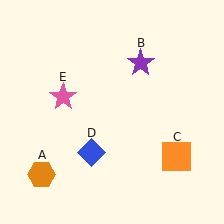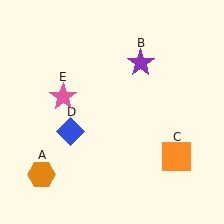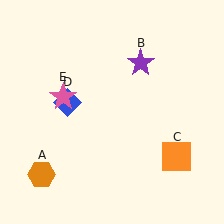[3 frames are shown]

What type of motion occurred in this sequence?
The blue diamond (object D) rotated clockwise around the center of the scene.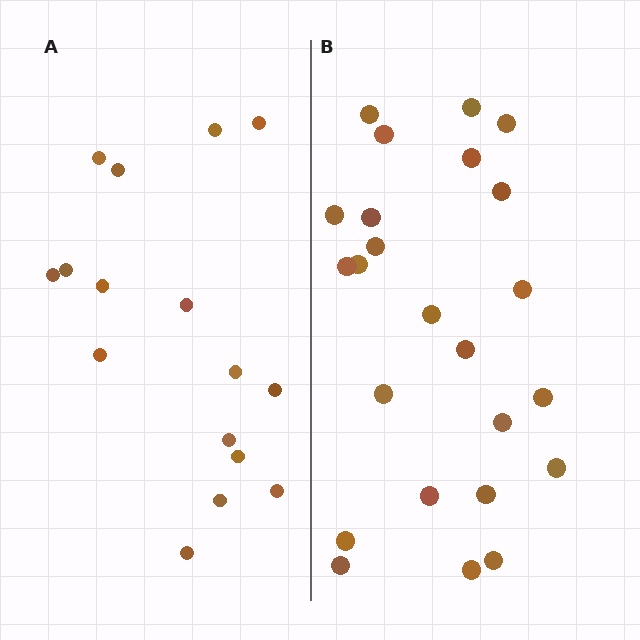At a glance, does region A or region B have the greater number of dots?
Region B (the right region) has more dots.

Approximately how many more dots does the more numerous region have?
Region B has roughly 8 or so more dots than region A.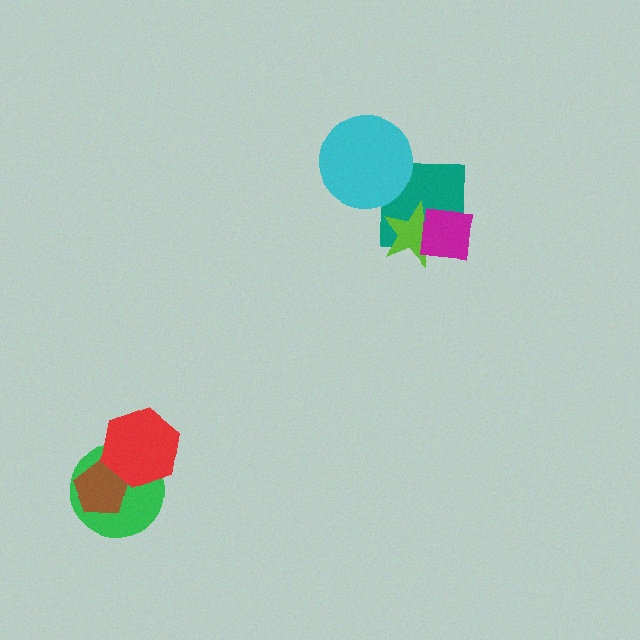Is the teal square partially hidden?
Yes, it is partially covered by another shape.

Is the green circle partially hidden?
Yes, it is partially covered by another shape.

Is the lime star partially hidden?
Yes, it is partially covered by another shape.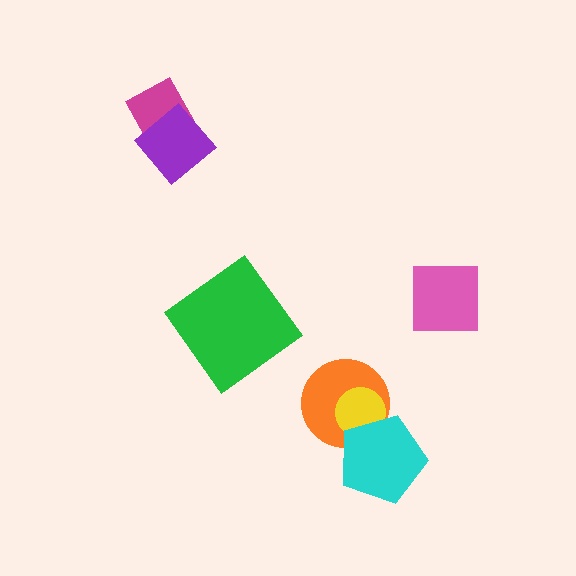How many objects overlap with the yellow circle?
2 objects overlap with the yellow circle.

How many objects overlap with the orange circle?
2 objects overlap with the orange circle.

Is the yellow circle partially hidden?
Yes, it is partially covered by another shape.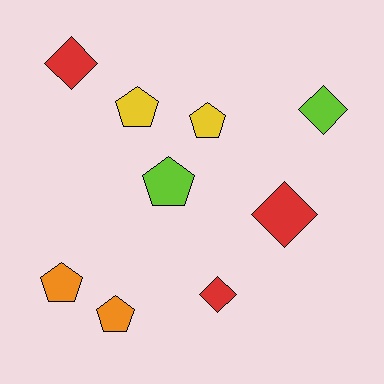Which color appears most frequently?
Red, with 3 objects.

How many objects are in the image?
There are 9 objects.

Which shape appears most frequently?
Pentagon, with 5 objects.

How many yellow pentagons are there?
There are 2 yellow pentagons.